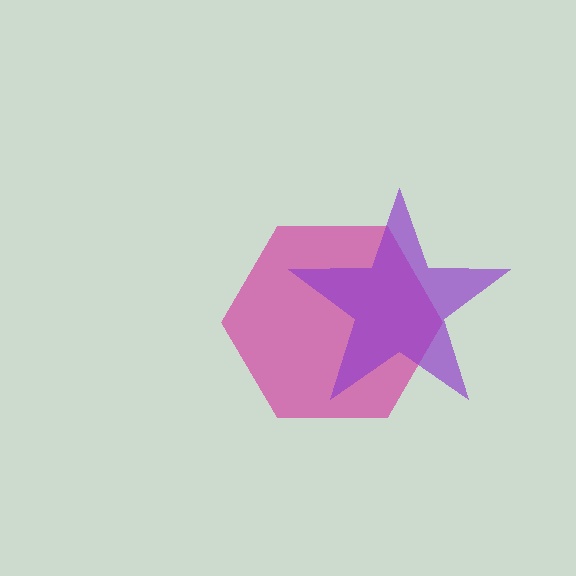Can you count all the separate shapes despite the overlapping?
Yes, there are 2 separate shapes.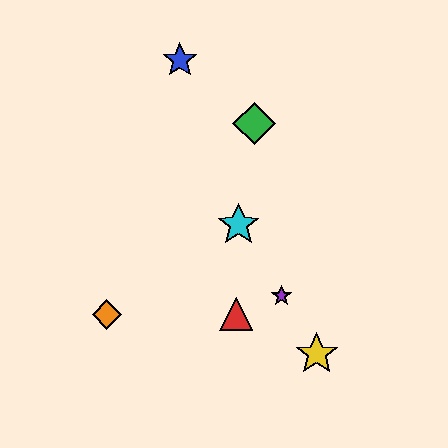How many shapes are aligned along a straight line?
3 shapes (the yellow star, the purple star, the cyan star) are aligned along a straight line.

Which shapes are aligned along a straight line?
The yellow star, the purple star, the cyan star are aligned along a straight line.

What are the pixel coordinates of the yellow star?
The yellow star is at (317, 354).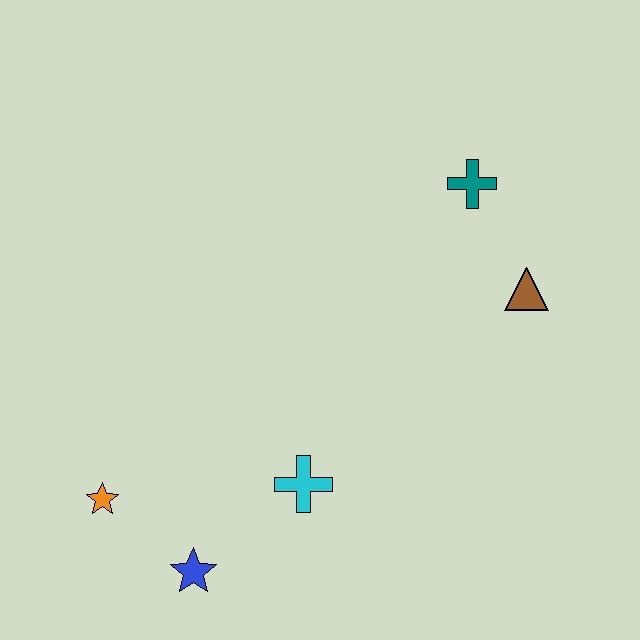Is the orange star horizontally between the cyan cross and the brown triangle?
No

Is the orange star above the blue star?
Yes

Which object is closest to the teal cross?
The brown triangle is closest to the teal cross.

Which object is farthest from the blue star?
The teal cross is farthest from the blue star.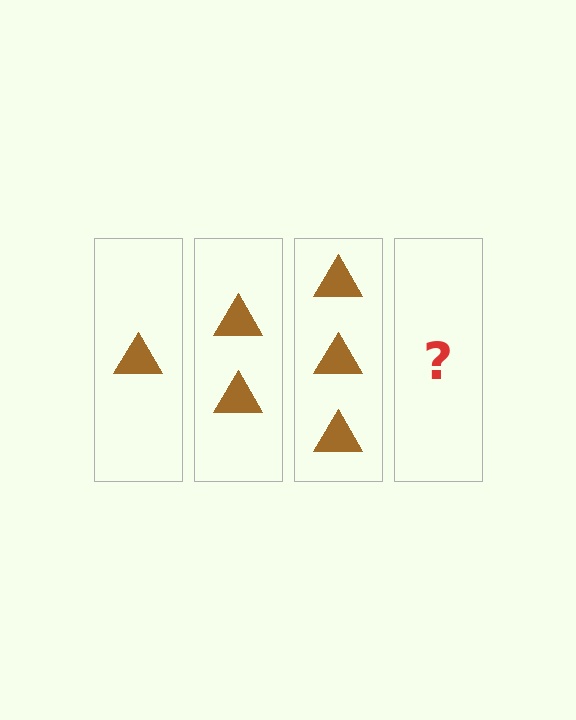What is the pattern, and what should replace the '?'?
The pattern is that each step adds one more triangle. The '?' should be 4 triangles.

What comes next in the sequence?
The next element should be 4 triangles.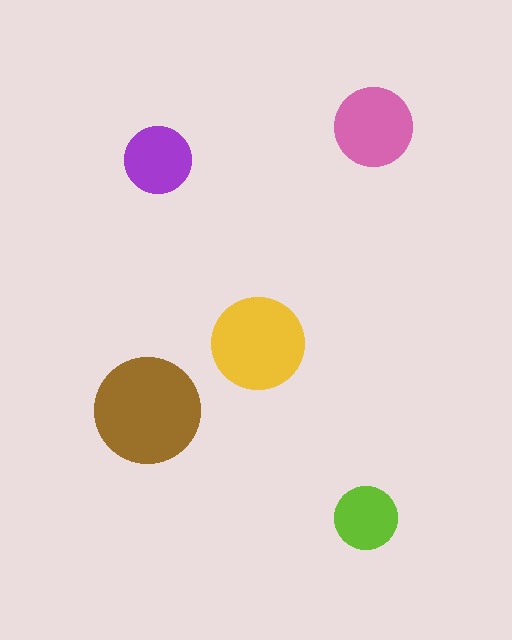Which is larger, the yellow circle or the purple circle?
The yellow one.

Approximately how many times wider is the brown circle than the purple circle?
About 1.5 times wider.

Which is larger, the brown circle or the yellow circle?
The brown one.